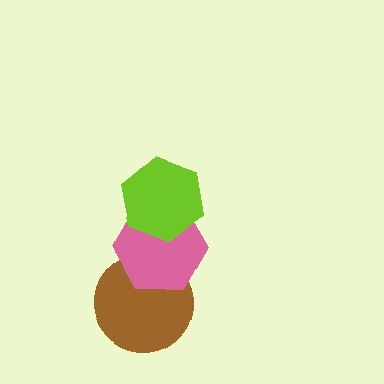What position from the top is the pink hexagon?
The pink hexagon is 2nd from the top.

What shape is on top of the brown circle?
The pink hexagon is on top of the brown circle.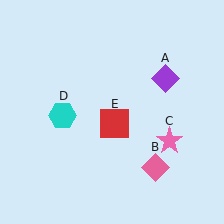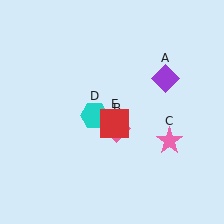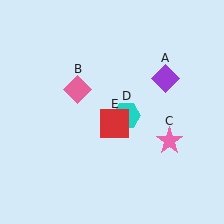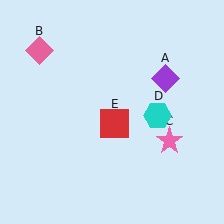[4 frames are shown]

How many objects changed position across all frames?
2 objects changed position: pink diamond (object B), cyan hexagon (object D).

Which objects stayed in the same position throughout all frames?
Purple diamond (object A) and pink star (object C) and red square (object E) remained stationary.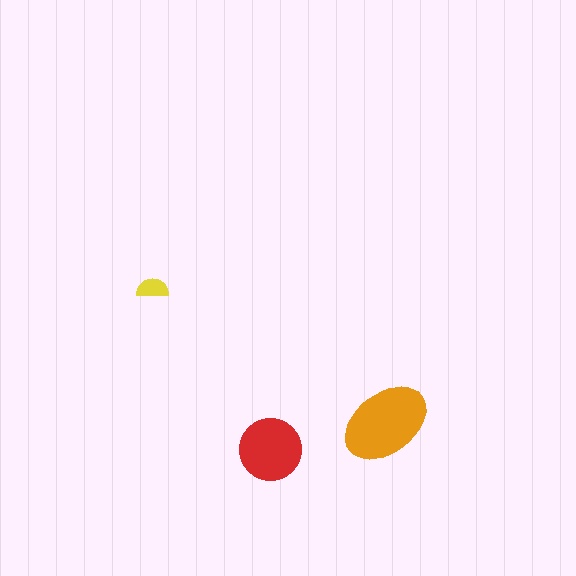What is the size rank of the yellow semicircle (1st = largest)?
3rd.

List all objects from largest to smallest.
The orange ellipse, the red circle, the yellow semicircle.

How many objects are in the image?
There are 3 objects in the image.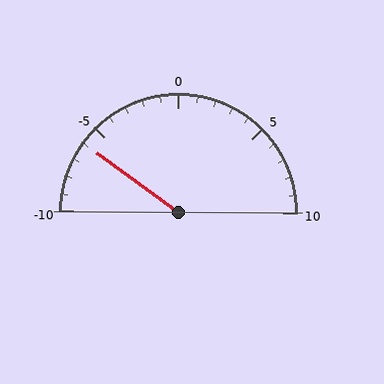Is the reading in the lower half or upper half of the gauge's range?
The reading is in the lower half of the range (-10 to 10).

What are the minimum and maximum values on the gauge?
The gauge ranges from -10 to 10.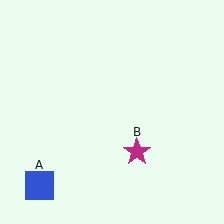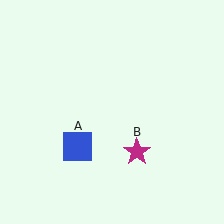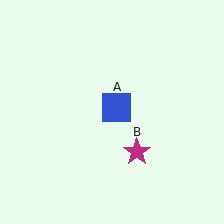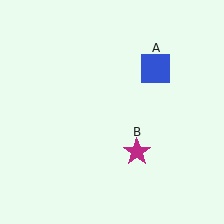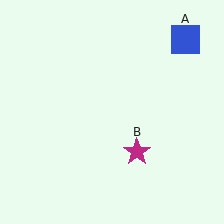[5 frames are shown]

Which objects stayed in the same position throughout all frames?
Magenta star (object B) remained stationary.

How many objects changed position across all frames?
1 object changed position: blue square (object A).